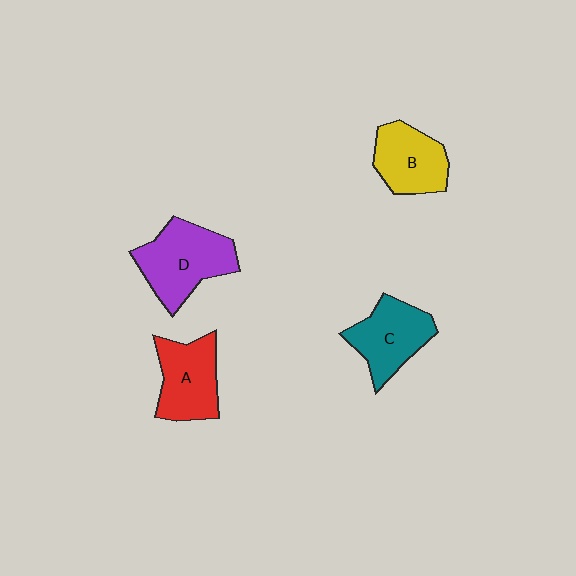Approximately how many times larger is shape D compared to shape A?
Approximately 1.2 times.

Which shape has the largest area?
Shape D (purple).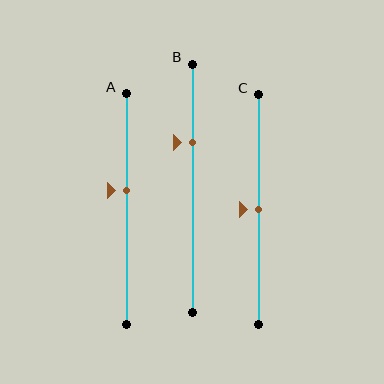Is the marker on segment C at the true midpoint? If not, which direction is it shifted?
Yes, the marker on segment C is at the true midpoint.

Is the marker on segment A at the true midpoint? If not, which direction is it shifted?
No, the marker on segment A is shifted upward by about 8% of the segment length.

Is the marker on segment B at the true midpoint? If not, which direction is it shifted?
No, the marker on segment B is shifted upward by about 19% of the segment length.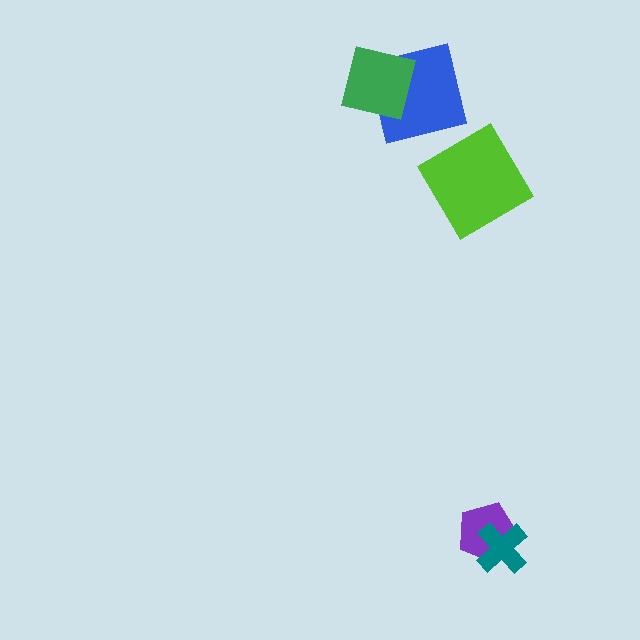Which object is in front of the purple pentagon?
The teal cross is in front of the purple pentagon.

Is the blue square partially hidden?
Yes, it is partially covered by another shape.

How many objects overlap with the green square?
1 object overlaps with the green square.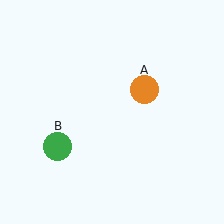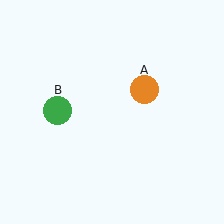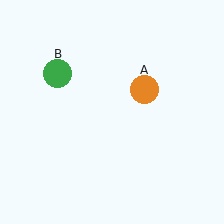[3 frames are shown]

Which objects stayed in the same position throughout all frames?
Orange circle (object A) remained stationary.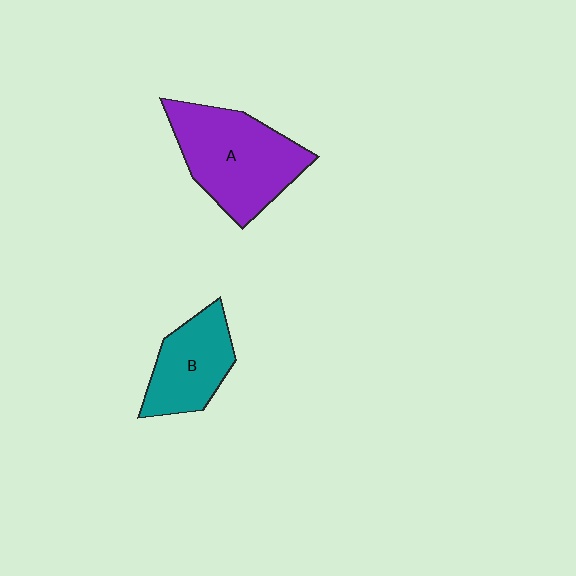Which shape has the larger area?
Shape A (purple).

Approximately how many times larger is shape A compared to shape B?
Approximately 1.5 times.